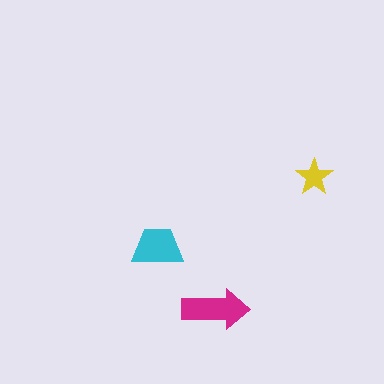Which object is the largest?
The magenta arrow.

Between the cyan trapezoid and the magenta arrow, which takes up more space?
The magenta arrow.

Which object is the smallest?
The yellow star.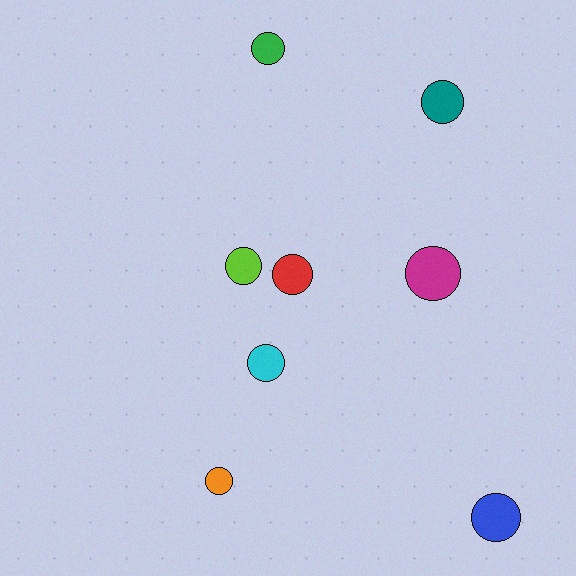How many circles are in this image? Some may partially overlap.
There are 8 circles.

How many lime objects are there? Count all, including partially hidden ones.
There is 1 lime object.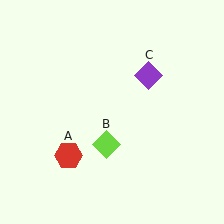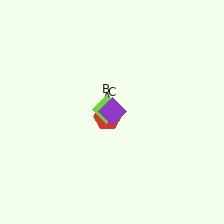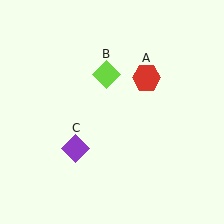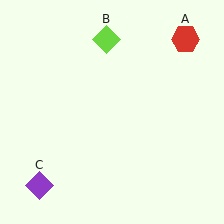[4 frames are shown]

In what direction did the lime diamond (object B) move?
The lime diamond (object B) moved up.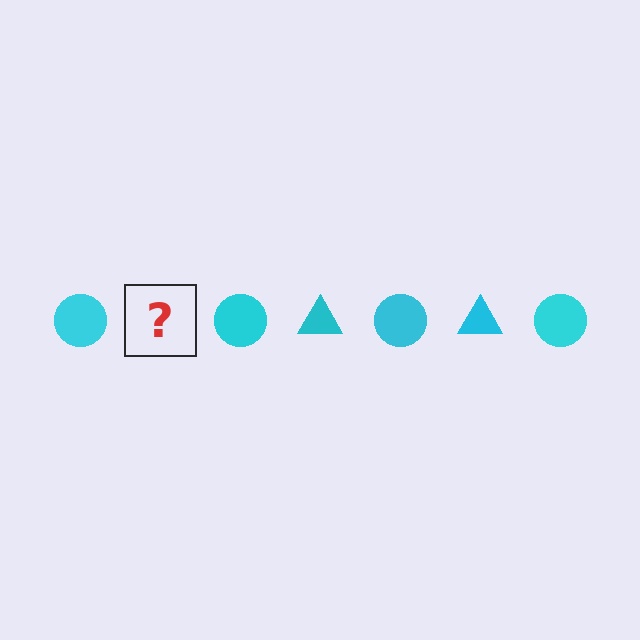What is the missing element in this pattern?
The missing element is a cyan triangle.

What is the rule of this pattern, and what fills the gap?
The rule is that the pattern cycles through circle, triangle shapes in cyan. The gap should be filled with a cyan triangle.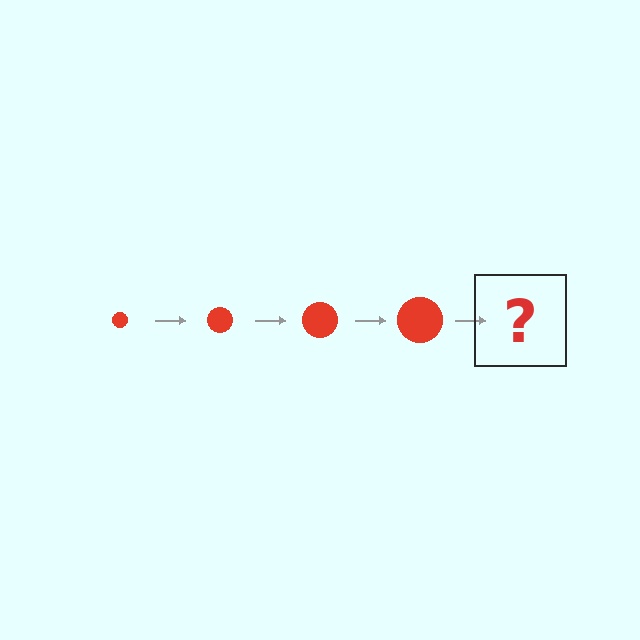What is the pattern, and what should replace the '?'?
The pattern is that the circle gets progressively larger each step. The '?' should be a red circle, larger than the previous one.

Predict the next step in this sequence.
The next step is a red circle, larger than the previous one.